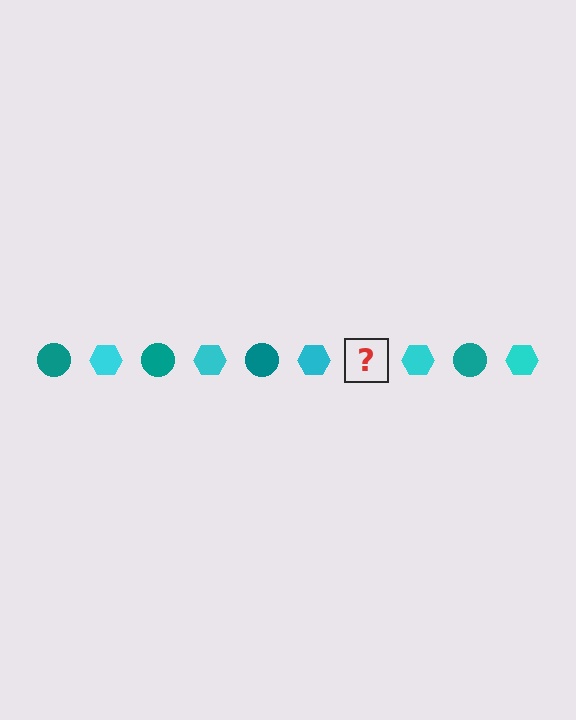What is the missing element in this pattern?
The missing element is a teal circle.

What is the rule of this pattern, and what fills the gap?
The rule is that the pattern alternates between teal circle and cyan hexagon. The gap should be filled with a teal circle.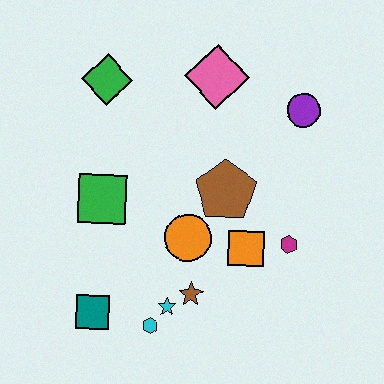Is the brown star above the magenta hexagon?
No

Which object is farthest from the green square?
The purple circle is farthest from the green square.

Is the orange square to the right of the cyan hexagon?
Yes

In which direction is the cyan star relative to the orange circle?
The cyan star is below the orange circle.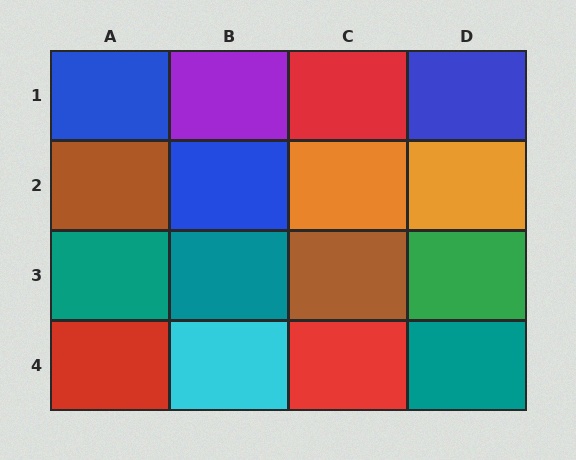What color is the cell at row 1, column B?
Purple.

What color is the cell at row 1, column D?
Blue.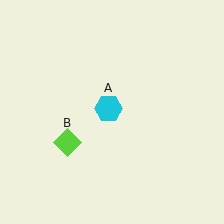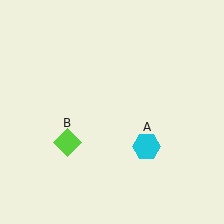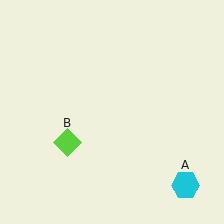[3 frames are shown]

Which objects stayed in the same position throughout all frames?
Lime diamond (object B) remained stationary.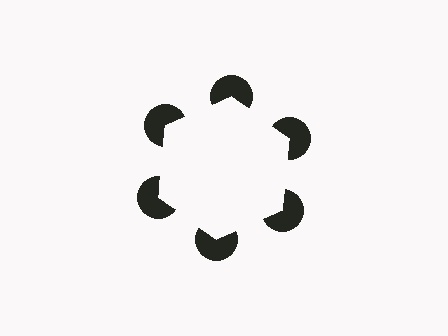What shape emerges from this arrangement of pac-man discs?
An illusory hexagon — its edges are inferred from the aligned wedge cuts in the pac-man discs, not physically drawn.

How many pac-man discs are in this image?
There are 6 — one at each vertex of the illusory hexagon.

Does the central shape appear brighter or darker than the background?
It typically appears slightly brighter than the background, even though no actual brightness change is drawn.